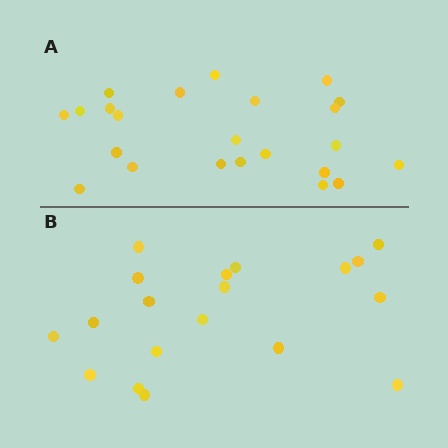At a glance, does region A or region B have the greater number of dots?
Region A (the top region) has more dots.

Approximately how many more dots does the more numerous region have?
Region A has about 4 more dots than region B.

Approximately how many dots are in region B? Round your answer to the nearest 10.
About 20 dots. (The exact count is 19, which rounds to 20.)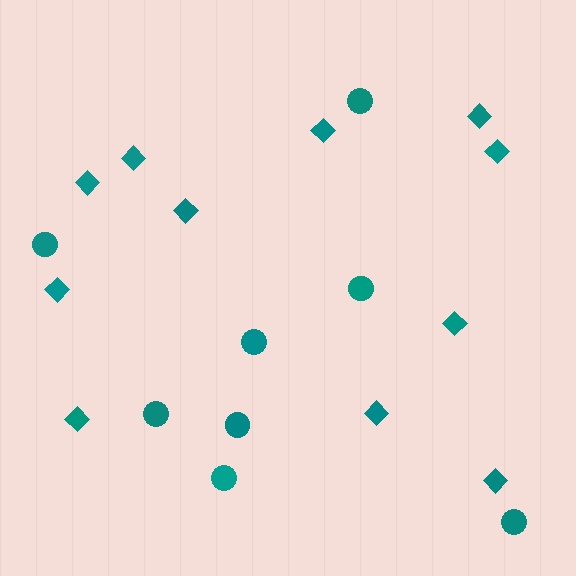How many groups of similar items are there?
There are 2 groups: one group of diamonds (11) and one group of circles (8).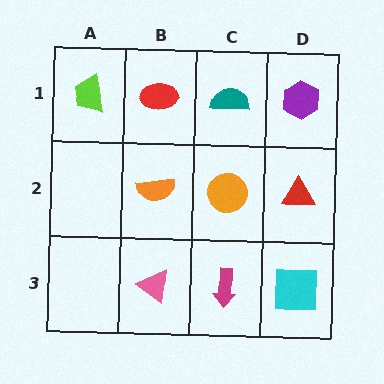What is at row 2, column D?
A red triangle.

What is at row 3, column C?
A magenta arrow.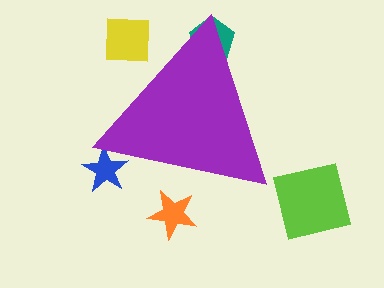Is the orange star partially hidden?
Yes, the orange star is partially hidden behind the purple triangle.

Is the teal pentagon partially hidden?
Yes, the teal pentagon is partially hidden behind the purple triangle.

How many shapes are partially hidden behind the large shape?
4 shapes are partially hidden.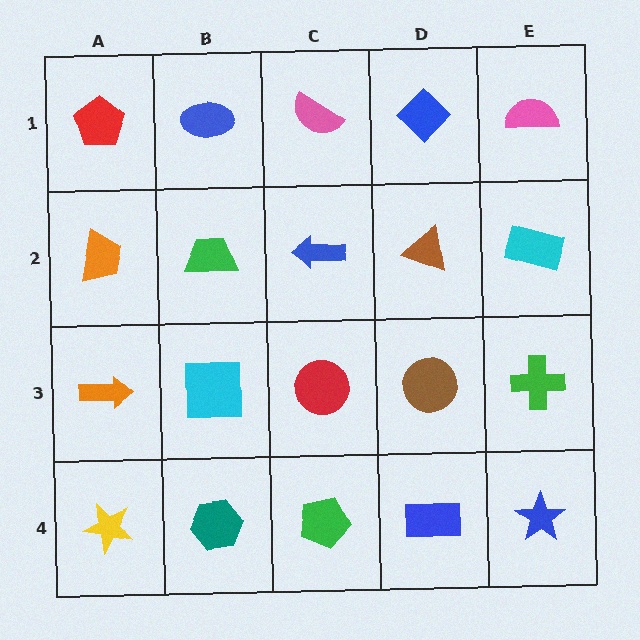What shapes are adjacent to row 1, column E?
A cyan rectangle (row 2, column E), a blue diamond (row 1, column D).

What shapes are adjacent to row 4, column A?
An orange arrow (row 3, column A), a teal hexagon (row 4, column B).